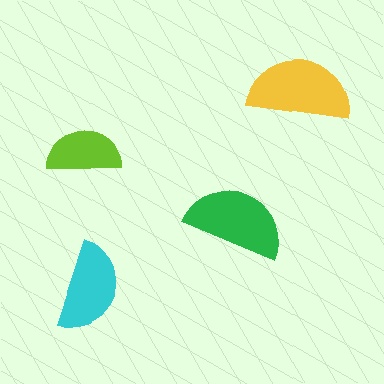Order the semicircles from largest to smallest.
the yellow one, the green one, the cyan one, the lime one.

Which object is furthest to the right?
The yellow semicircle is rightmost.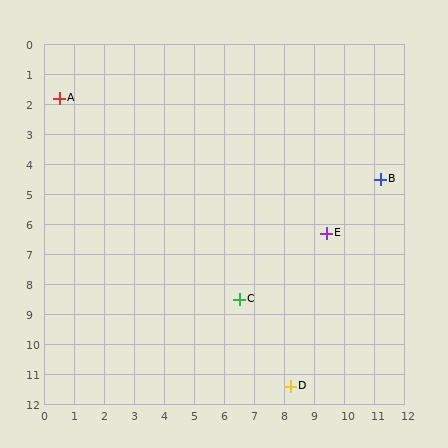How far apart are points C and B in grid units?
Points C and B are about 6.2 grid units apart.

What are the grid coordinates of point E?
Point E is at approximately (9.4, 6.3).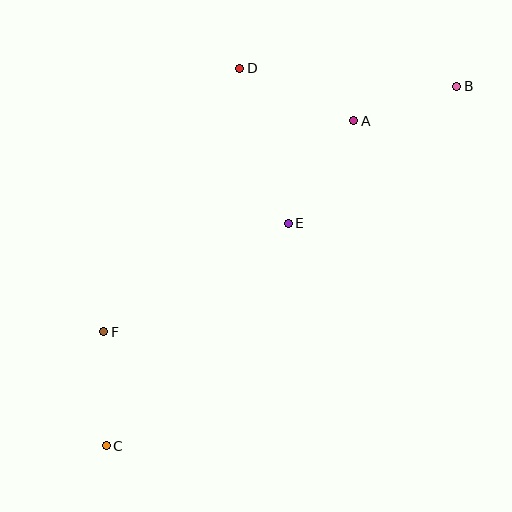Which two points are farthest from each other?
Points B and C are farthest from each other.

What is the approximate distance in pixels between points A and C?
The distance between A and C is approximately 408 pixels.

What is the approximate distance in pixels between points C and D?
The distance between C and D is approximately 400 pixels.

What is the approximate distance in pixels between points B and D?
The distance between B and D is approximately 217 pixels.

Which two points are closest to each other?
Points A and B are closest to each other.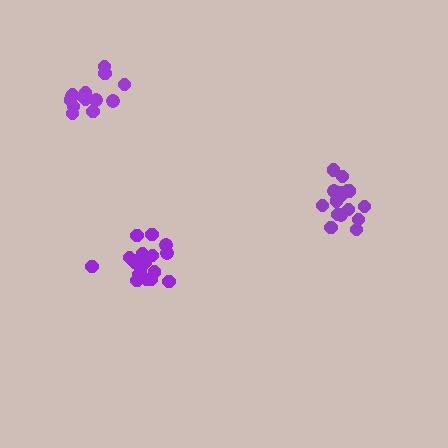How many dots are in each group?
Group 1: 21 dots, Group 2: 16 dots, Group 3: 15 dots (52 total).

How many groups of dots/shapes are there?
There are 3 groups.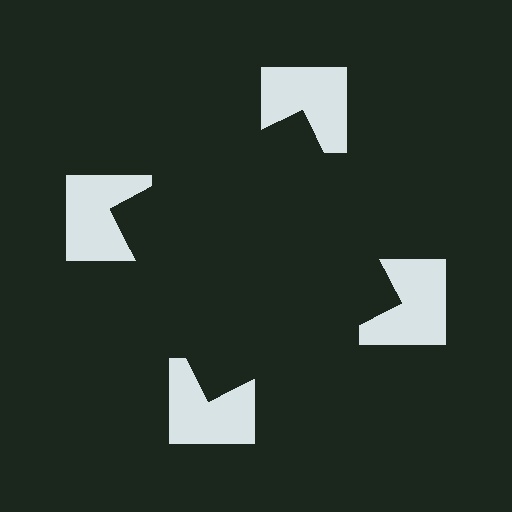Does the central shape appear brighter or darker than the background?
It typically appears slightly darker than the background, even though no actual brightness change is drawn.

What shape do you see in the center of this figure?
An illusory square — its edges are inferred from the aligned wedge cuts in the notched squares, not physically drawn.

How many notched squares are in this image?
There are 4 — one at each vertex of the illusory square.